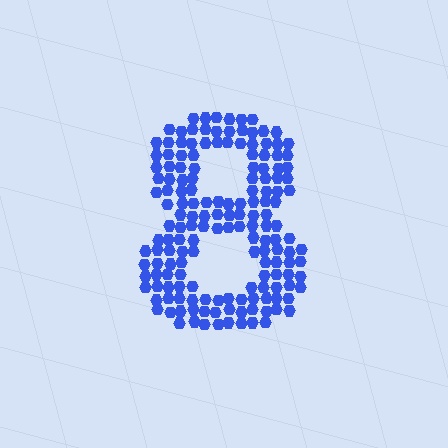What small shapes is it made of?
It is made of small hexagons.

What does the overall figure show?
The overall figure shows the digit 8.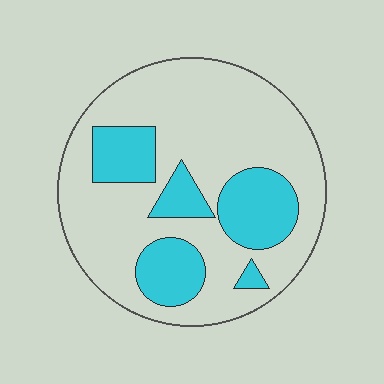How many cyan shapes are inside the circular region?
5.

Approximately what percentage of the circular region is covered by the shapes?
Approximately 25%.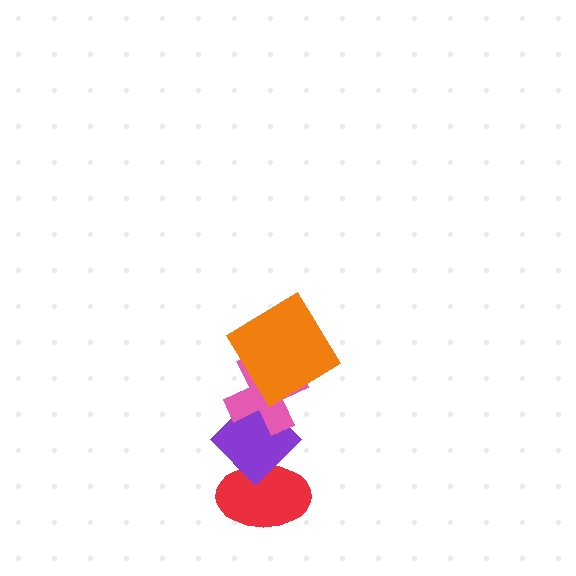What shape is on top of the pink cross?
The orange diamond is on top of the pink cross.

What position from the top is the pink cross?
The pink cross is 2nd from the top.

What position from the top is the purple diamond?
The purple diamond is 3rd from the top.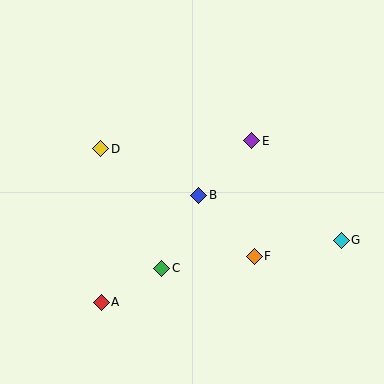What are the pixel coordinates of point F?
Point F is at (254, 256).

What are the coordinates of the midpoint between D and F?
The midpoint between D and F is at (177, 203).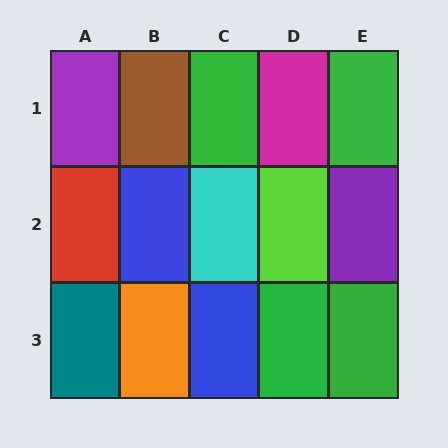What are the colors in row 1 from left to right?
Purple, brown, green, magenta, green.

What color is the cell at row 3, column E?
Green.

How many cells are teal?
1 cell is teal.